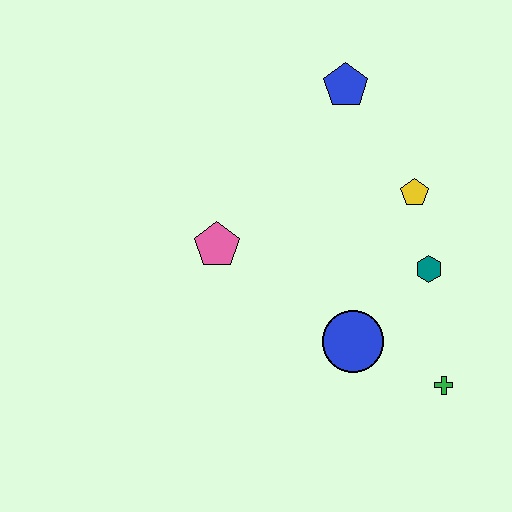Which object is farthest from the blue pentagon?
The green cross is farthest from the blue pentagon.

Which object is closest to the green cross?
The blue circle is closest to the green cross.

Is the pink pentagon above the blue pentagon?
No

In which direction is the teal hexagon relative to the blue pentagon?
The teal hexagon is below the blue pentagon.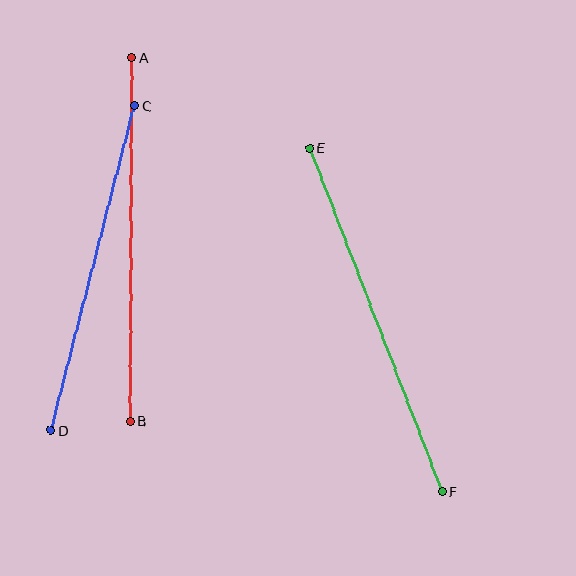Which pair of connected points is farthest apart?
Points E and F are farthest apart.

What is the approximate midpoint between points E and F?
The midpoint is at approximately (376, 320) pixels.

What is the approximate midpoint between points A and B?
The midpoint is at approximately (131, 240) pixels.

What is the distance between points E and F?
The distance is approximately 368 pixels.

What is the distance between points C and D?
The distance is approximately 335 pixels.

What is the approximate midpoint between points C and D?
The midpoint is at approximately (93, 268) pixels.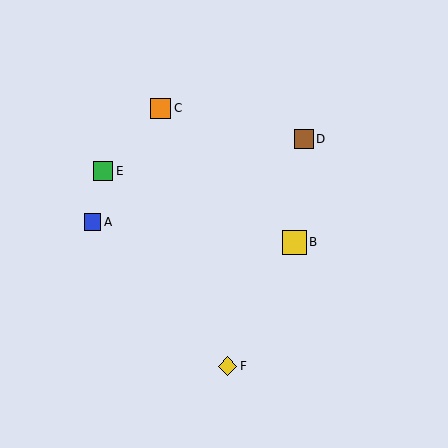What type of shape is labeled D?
Shape D is a brown square.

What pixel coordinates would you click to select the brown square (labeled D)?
Click at (304, 139) to select the brown square D.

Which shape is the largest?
The yellow square (labeled B) is the largest.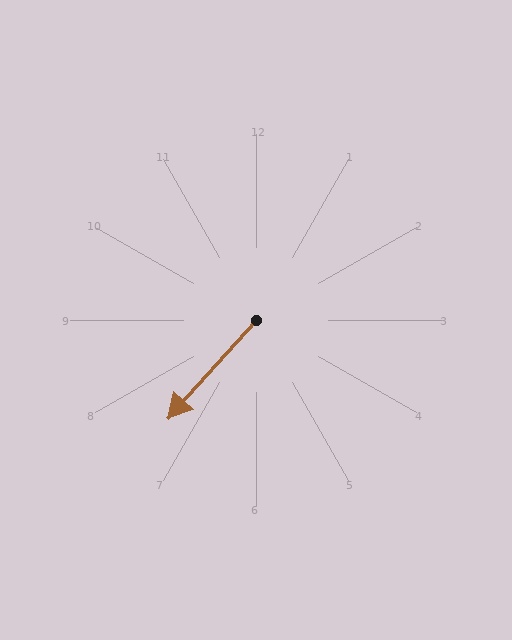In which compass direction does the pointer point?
Southwest.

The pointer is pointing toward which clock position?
Roughly 7 o'clock.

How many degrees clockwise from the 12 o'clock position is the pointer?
Approximately 222 degrees.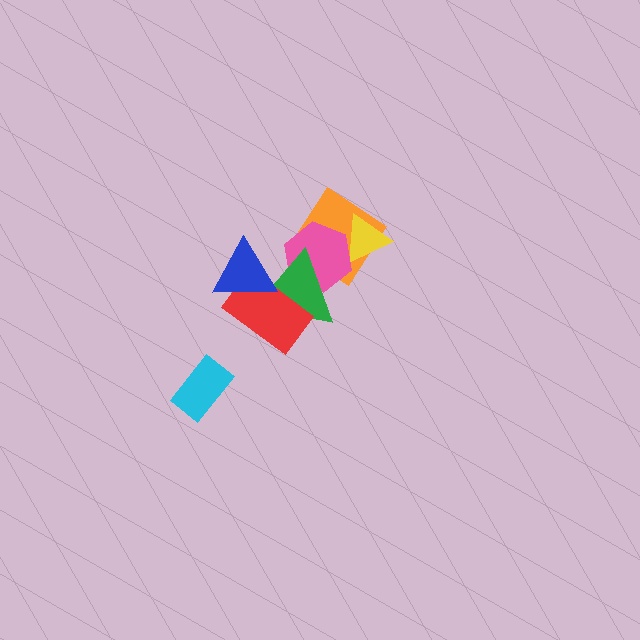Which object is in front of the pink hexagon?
The green triangle is in front of the pink hexagon.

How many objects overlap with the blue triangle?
2 objects overlap with the blue triangle.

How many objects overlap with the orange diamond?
3 objects overlap with the orange diamond.